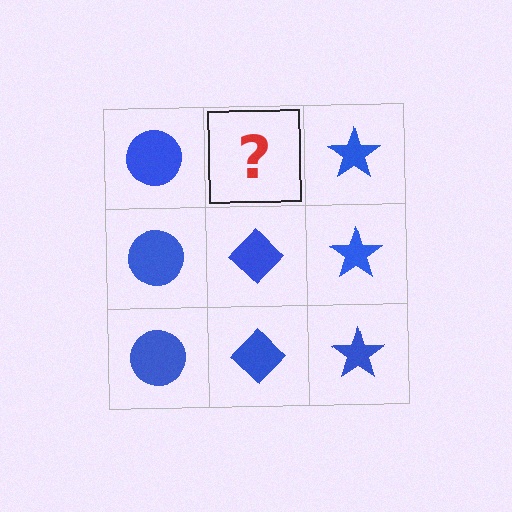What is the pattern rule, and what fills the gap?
The rule is that each column has a consistent shape. The gap should be filled with a blue diamond.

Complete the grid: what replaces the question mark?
The question mark should be replaced with a blue diamond.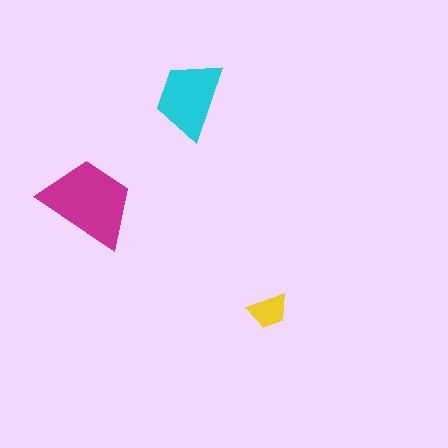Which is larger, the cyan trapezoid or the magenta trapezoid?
The magenta one.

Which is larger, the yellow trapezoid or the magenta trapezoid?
The magenta one.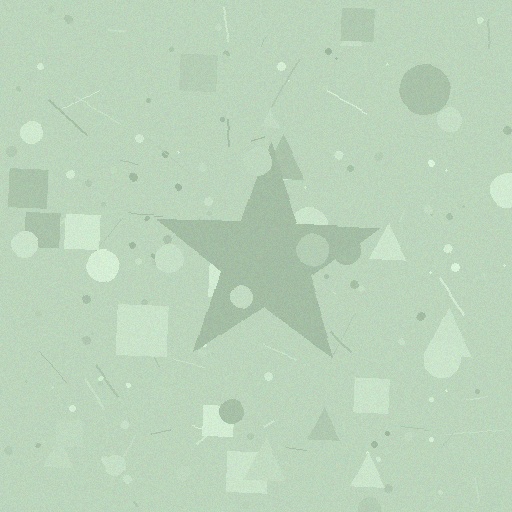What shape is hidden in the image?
A star is hidden in the image.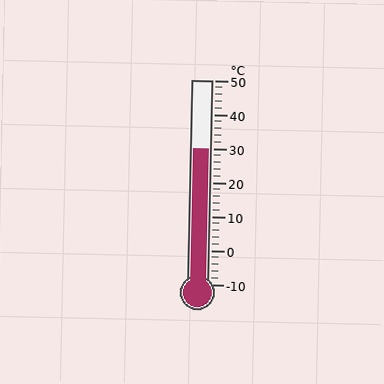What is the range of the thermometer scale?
The thermometer scale ranges from -10°C to 50°C.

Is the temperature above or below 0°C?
The temperature is above 0°C.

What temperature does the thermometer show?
The thermometer shows approximately 30°C.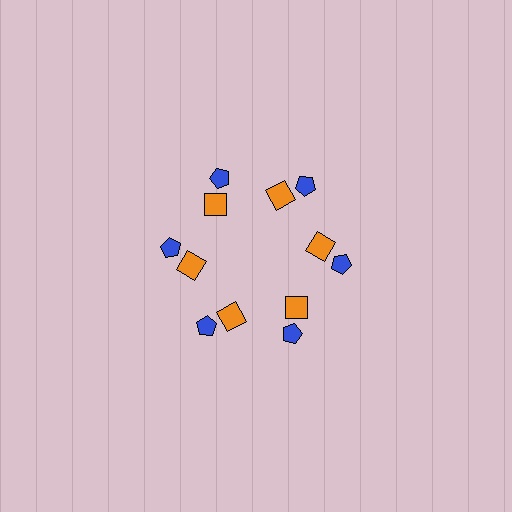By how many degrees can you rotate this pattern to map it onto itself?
The pattern maps onto itself every 60 degrees of rotation.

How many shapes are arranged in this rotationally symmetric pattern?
There are 12 shapes, arranged in 6 groups of 2.